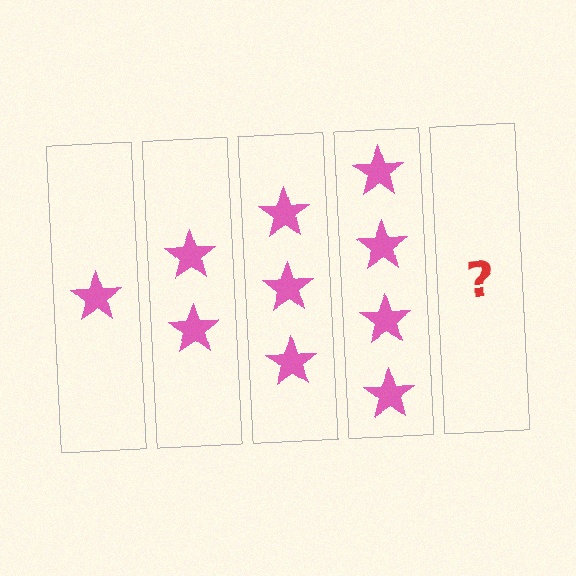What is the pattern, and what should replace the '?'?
The pattern is that each step adds one more star. The '?' should be 5 stars.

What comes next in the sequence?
The next element should be 5 stars.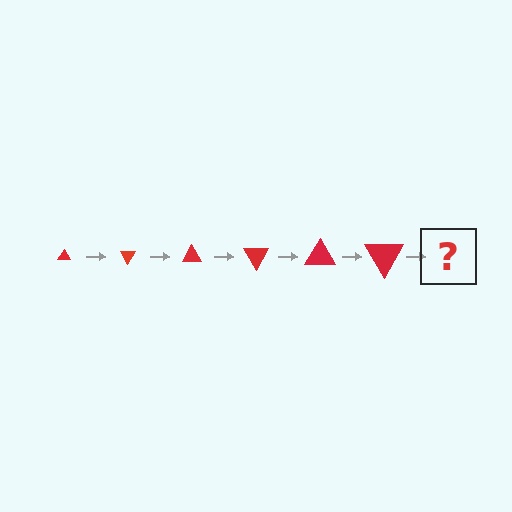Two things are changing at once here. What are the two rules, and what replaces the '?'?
The two rules are that the triangle grows larger each step and it rotates 60 degrees each step. The '?' should be a triangle, larger than the previous one and rotated 360 degrees from the start.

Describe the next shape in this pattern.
It should be a triangle, larger than the previous one and rotated 360 degrees from the start.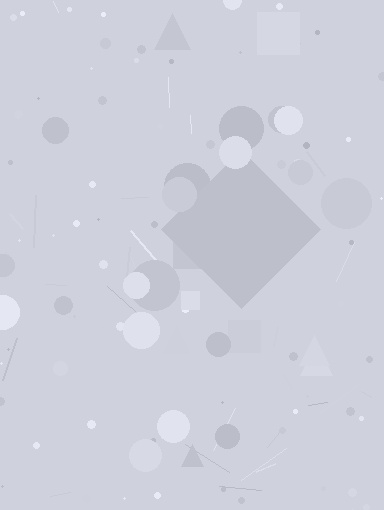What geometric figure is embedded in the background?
A diamond is embedded in the background.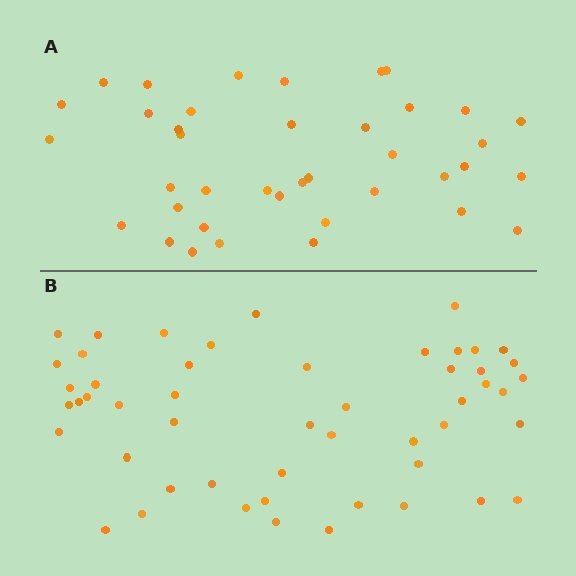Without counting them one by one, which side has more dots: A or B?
Region B (the bottom region) has more dots.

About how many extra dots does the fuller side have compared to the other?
Region B has roughly 12 or so more dots than region A.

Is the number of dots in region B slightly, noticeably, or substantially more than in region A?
Region B has noticeably more, but not dramatically so. The ratio is roughly 1.3 to 1.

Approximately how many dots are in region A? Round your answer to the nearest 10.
About 40 dots. (The exact count is 39, which rounds to 40.)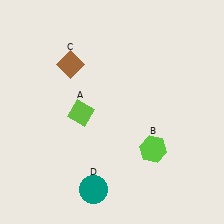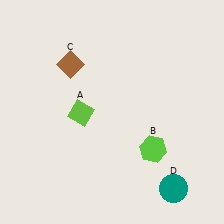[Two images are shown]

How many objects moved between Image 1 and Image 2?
1 object moved between the two images.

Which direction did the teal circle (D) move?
The teal circle (D) moved right.